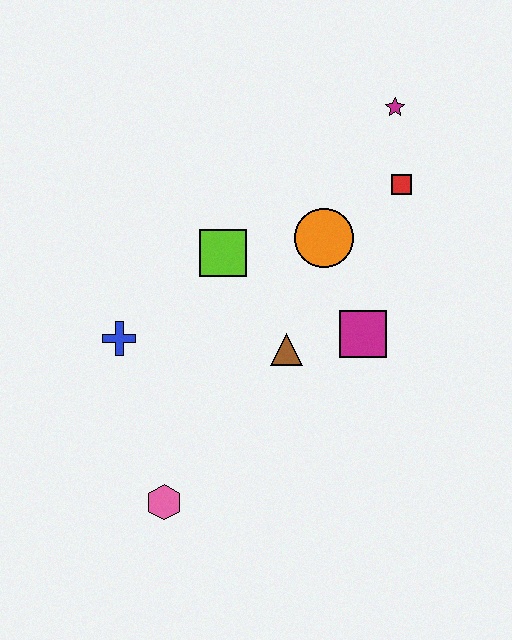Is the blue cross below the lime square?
Yes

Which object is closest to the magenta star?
The red square is closest to the magenta star.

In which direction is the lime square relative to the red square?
The lime square is to the left of the red square.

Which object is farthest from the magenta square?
The pink hexagon is farthest from the magenta square.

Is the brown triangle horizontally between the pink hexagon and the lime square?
No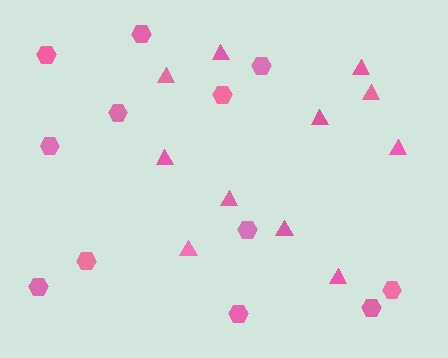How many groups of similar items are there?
There are 2 groups: one group of triangles (11) and one group of hexagons (12).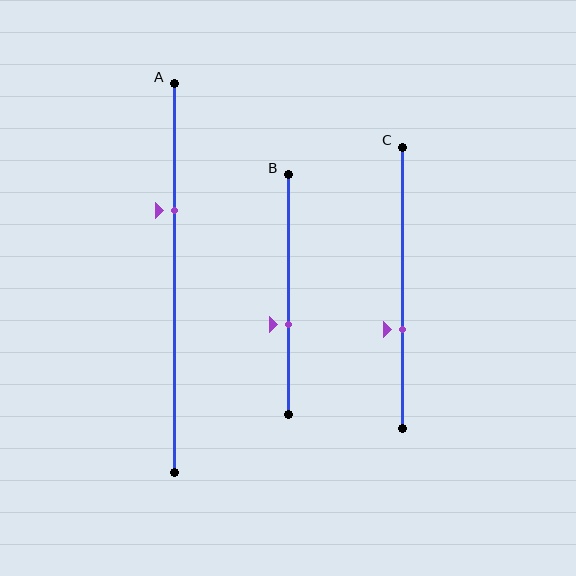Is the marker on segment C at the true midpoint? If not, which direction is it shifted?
No, the marker on segment C is shifted downward by about 15% of the segment length.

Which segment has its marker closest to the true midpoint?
Segment B has its marker closest to the true midpoint.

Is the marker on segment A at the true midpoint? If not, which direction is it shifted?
No, the marker on segment A is shifted upward by about 17% of the segment length.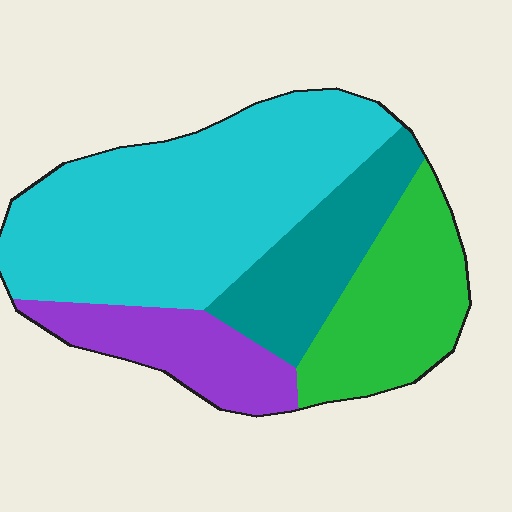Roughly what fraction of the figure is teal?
Teal covers around 15% of the figure.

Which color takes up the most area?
Cyan, at roughly 45%.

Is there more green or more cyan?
Cyan.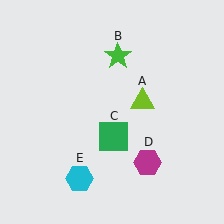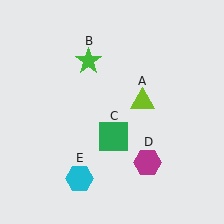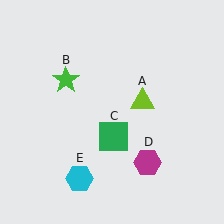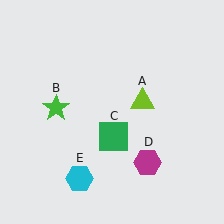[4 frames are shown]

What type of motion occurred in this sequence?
The green star (object B) rotated counterclockwise around the center of the scene.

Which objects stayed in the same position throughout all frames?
Lime triangle (object A) and green square (object C) and magenta hexagon (object D) and cyan hexagon (object E) remained stationary.